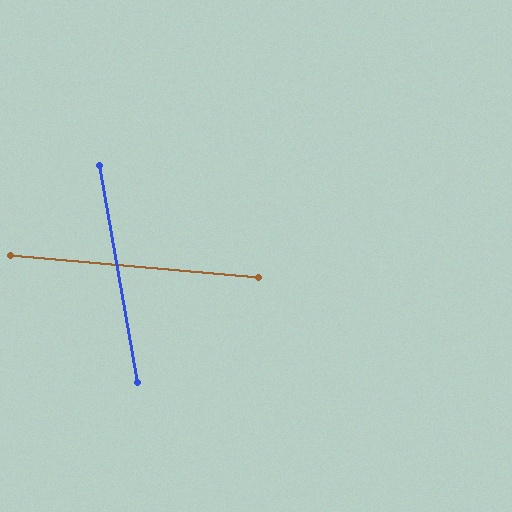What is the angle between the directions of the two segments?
Approximately 75 degrees.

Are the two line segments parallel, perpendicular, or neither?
Neither parallel nor perpendicular — they differ by about 75°.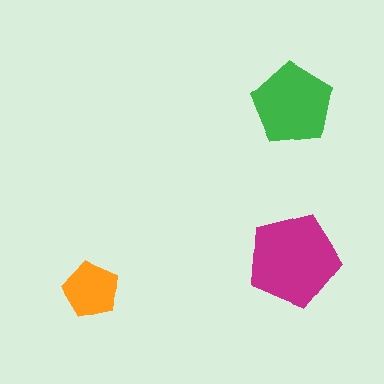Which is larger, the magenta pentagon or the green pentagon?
The magenta one.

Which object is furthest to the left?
The orange pentagon is leftmost.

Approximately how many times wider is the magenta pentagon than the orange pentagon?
About 1.5 times wider.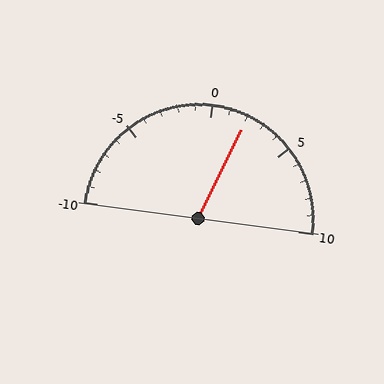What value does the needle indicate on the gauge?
The needle indicates approximately 2.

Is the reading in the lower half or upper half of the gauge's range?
The reading is in the upper half of the range (-10 to 10).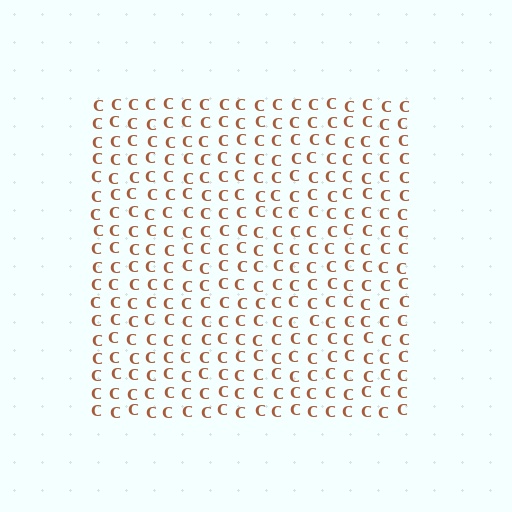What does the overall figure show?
The overall figure shows a square.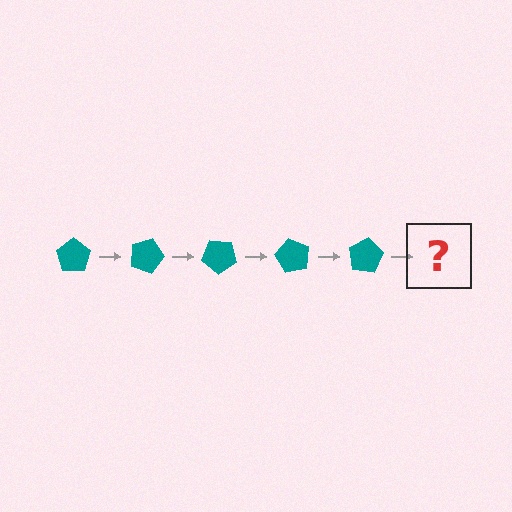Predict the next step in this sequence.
The next step is a teal pentagon rotated 100 degrees.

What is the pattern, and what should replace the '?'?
The pattern is that the pentagon rotates 20 degrees each step. The '?' should be a teal pentagon rotated 100 degrees.